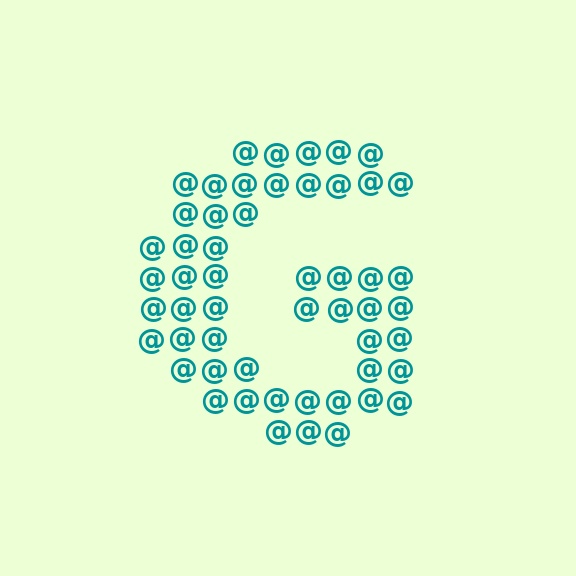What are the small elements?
The small elements are at signs.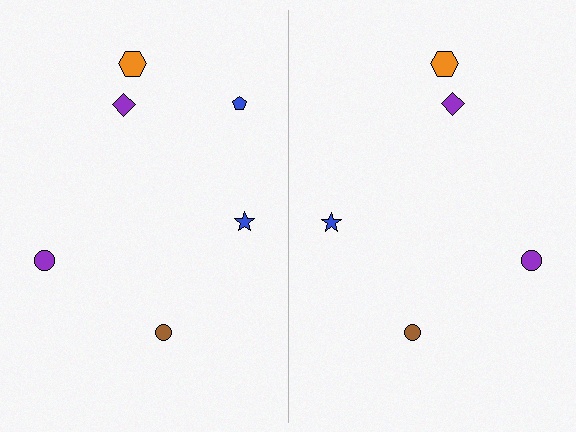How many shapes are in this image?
There are 11 shapes in this image.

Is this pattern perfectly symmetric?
No, the pattern is not perfectly symmetric. A blue pentagon is missing from the right side.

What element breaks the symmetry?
A blue pentagon is missing from the right side.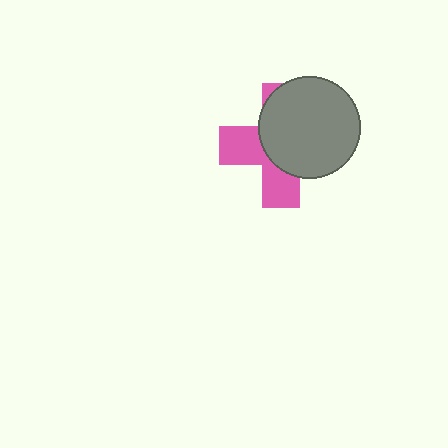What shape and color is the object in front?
The object in front is a gray circle.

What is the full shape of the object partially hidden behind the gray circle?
The partially hidden object is a pink cross.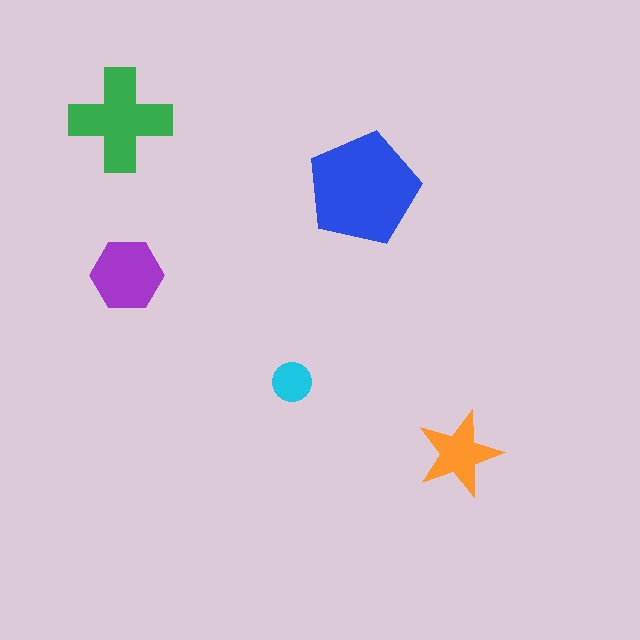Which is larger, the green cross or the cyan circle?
The green cross.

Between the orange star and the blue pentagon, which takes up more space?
The blue pentagon.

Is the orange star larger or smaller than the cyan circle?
Larger.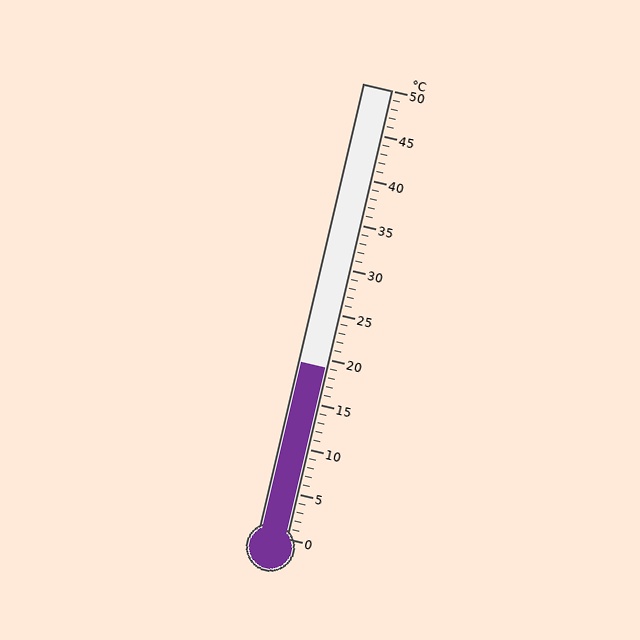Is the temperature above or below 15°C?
The temperature is above 15°C.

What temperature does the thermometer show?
The thermometer shows approximately 19°C.